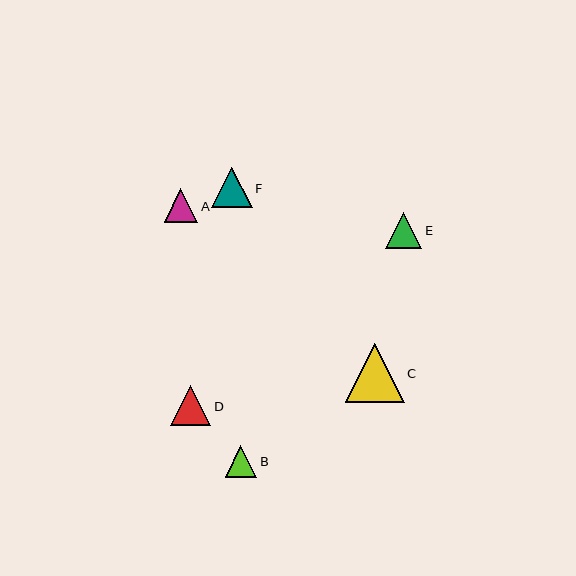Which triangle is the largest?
Triangle C is the largest with a size of approximately 59 pixels.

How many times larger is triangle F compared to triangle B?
Triangle F is approximately 1.3 times the size of triangle B.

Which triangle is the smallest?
Triangle B is the smallest with a size of approximately 32 pixels.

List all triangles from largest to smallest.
From largest to smallest: C, D, F, E, A, B.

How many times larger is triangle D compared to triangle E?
Triangle D is approximately 1.1 times the size of triangle E.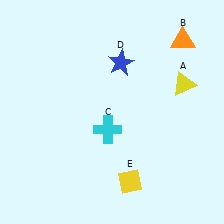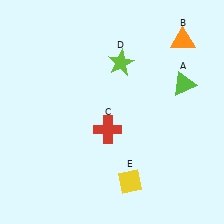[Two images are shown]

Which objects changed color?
A changed from yellow to lime. C changed from cyan to red. D changed from blue to lime.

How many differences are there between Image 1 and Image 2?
There are 3 differences between the two images.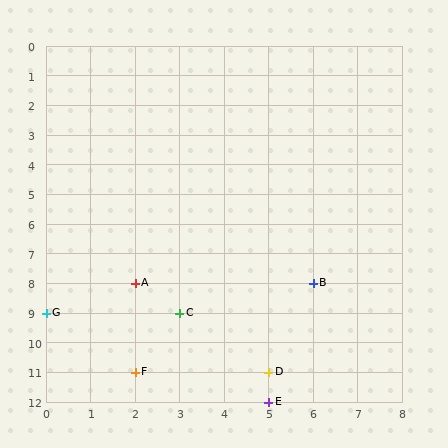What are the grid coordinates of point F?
Point F is at grid coordinates (2, 11).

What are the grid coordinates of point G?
Point G is at grid coordinates (0, 9).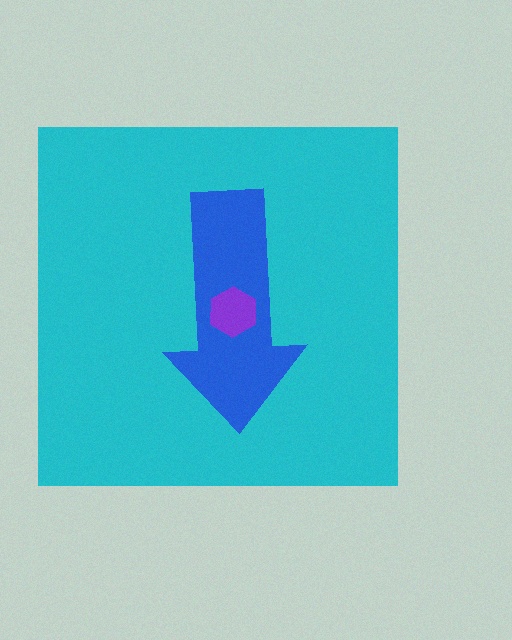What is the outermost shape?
The cyan square.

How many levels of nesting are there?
3.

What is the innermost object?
The purple hexagon.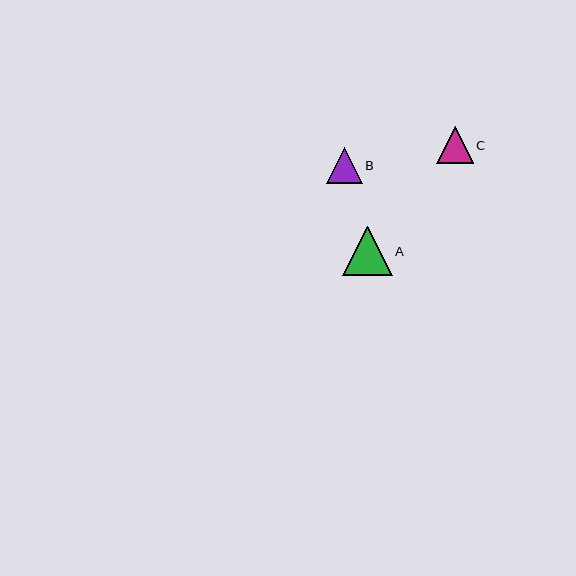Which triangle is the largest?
Triangle A is the largest with a size of approximately 50 pixels.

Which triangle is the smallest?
Triangle B is the smallest with a size of approximately 36 pixels.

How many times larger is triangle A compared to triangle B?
Triangle A is approximately 1.4 times the size of triangle B.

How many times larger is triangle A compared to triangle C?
Triangle A is approximately 1.4 times the size of triangle C.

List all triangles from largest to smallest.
From largest to smallest: A, C, B.